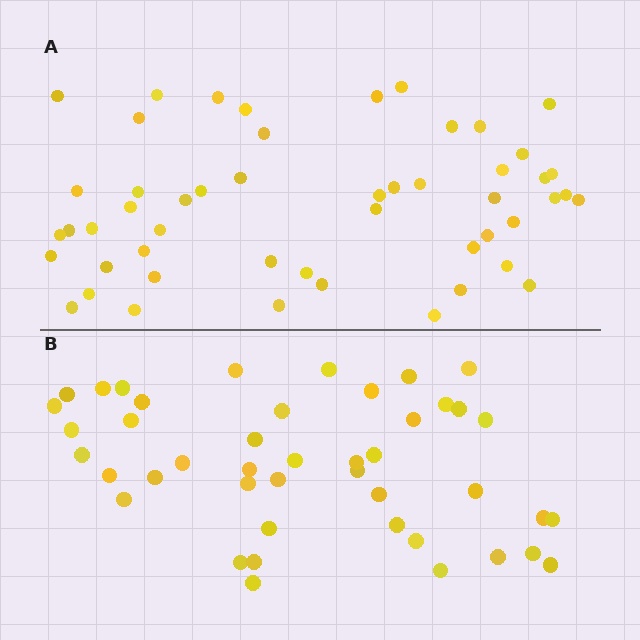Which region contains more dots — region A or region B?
Region A (the top region) has more dots.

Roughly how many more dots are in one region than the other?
Region A has roughly 8 or so more dots than region B.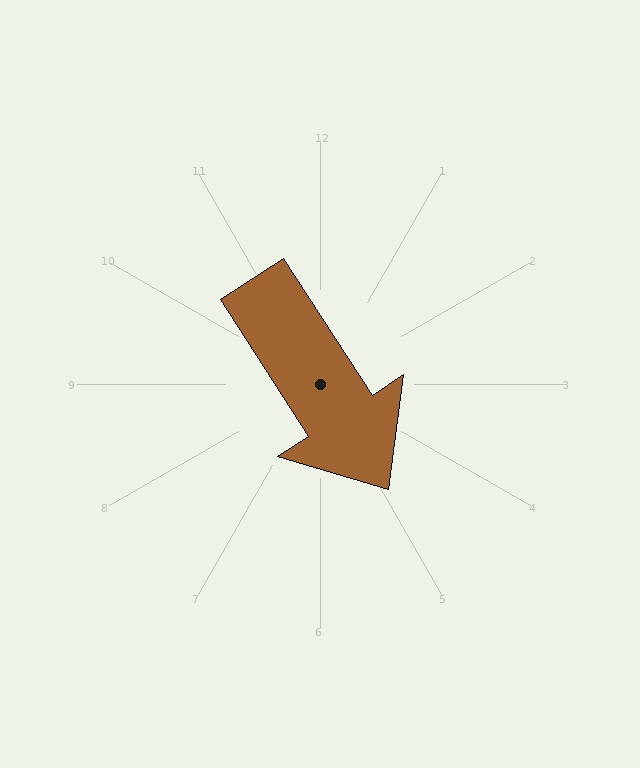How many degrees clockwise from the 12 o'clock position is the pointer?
Approximately 147 degrees.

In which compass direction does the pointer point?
Southeast.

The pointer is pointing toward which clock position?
Roughly 5 o'clock.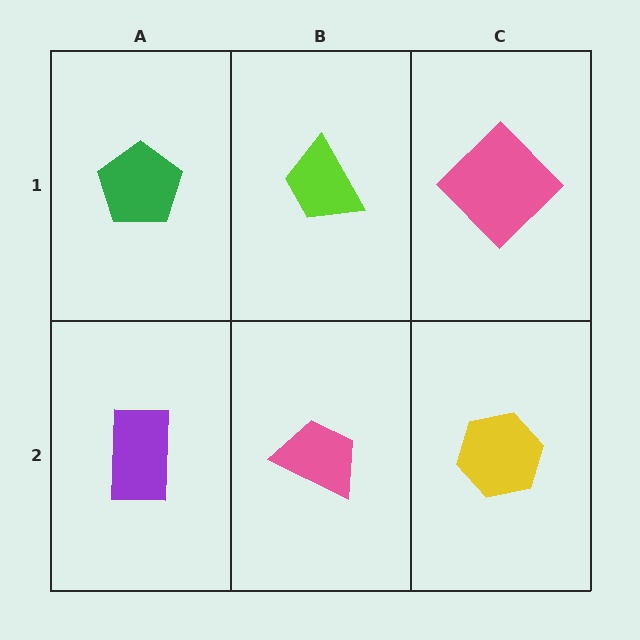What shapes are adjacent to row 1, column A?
A purple rectangle (row 2, column A), a lime trapezoid (row 1, column B).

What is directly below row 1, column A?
A purple rectangle.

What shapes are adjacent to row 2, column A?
A green pentagon (row 1, column A), a pink trapezoid (row 2, column B).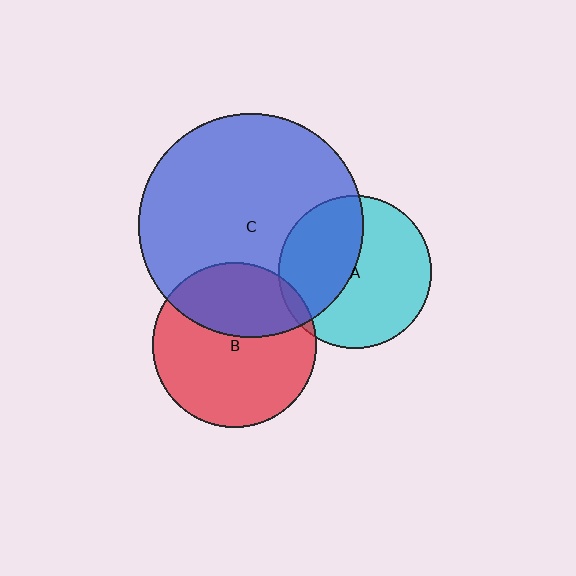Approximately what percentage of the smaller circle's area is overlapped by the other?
Approximately 35%.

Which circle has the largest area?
Circle C (blue).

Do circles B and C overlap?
Yes.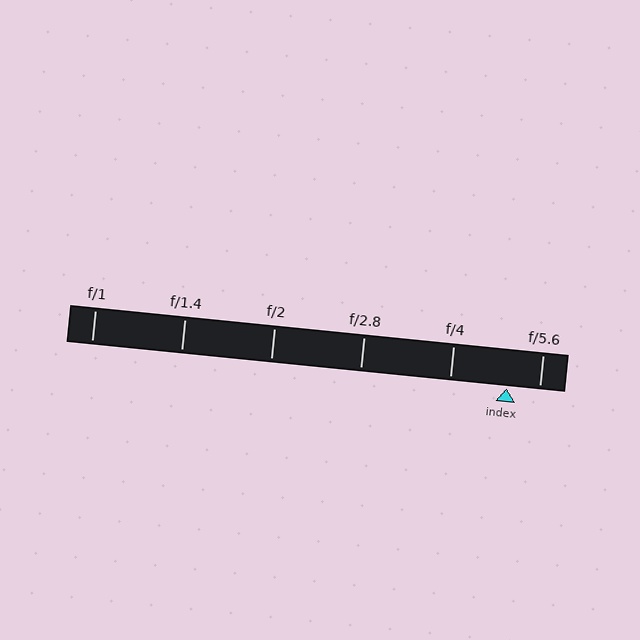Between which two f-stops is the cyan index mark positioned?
The index mark is between f/4 and f/5.6.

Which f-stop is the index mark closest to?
The index mark is closest to f/5.6.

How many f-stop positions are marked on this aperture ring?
There are 6 f-stop positions marked.